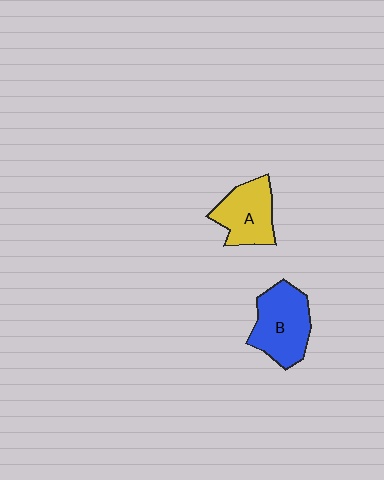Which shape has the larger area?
Shape B (blue).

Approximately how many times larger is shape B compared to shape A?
Approximately 1.2 times.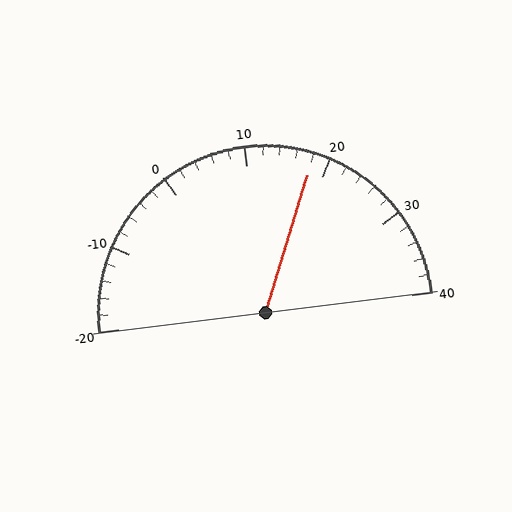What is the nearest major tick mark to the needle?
The nearest major tick mark is 20.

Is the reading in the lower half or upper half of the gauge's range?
The reading is in the upper half of the range (-20 to 40).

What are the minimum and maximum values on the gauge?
The gauge ranges from -20 to 40.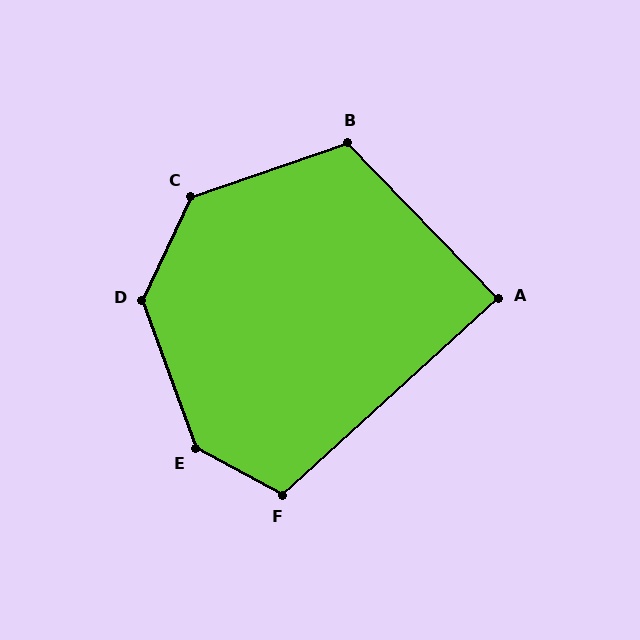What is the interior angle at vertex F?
Approximately 110 degrees (obtuse).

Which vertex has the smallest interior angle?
A, at approximately 88 degrees.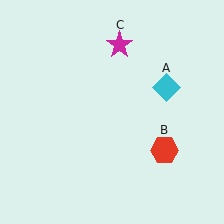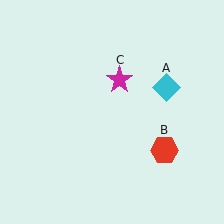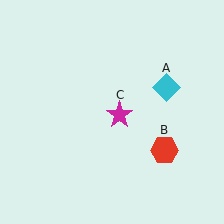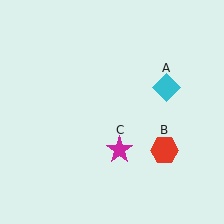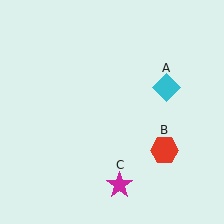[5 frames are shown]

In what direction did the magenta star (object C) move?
The magenta star (object C) moved down.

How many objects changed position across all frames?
1 object changed position: magenta star (object C).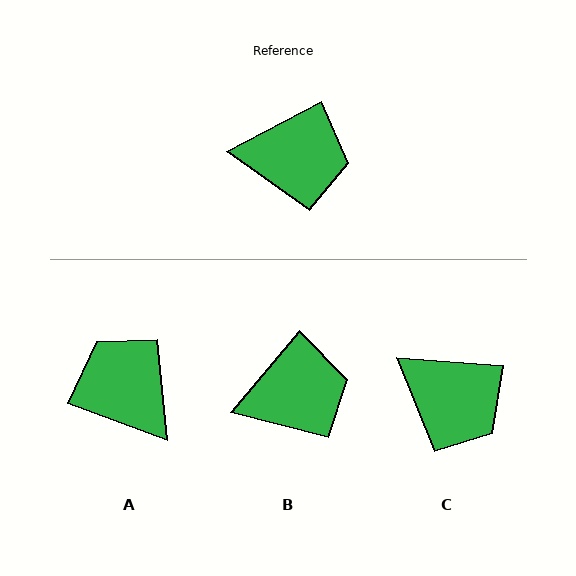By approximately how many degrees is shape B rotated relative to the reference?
Approximately 21 degrees counter-clockwise.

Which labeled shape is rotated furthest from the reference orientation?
A, about 131 degrees away.